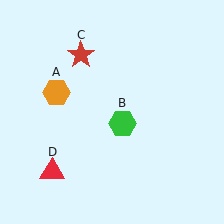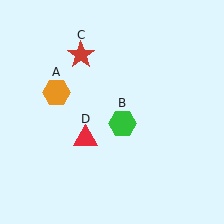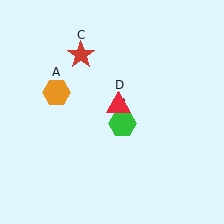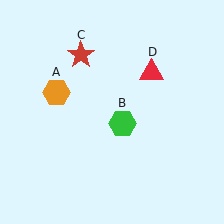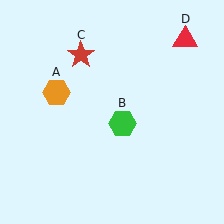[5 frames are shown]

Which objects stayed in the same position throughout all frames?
Orange hexagon (object A) and green hexagon (object B) and red star (object C) remained stationary.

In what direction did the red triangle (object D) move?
The red triangle (object D) moved up and to the right.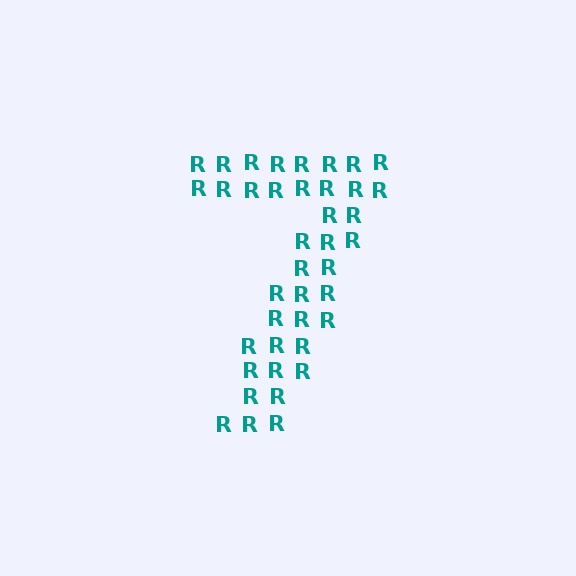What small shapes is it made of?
It is made of small letter R's.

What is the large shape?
The large shape is the digit 7.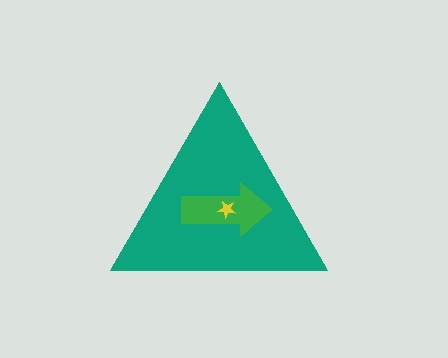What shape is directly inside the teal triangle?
The green arrow.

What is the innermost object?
The yellow star.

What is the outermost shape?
The teal triangle.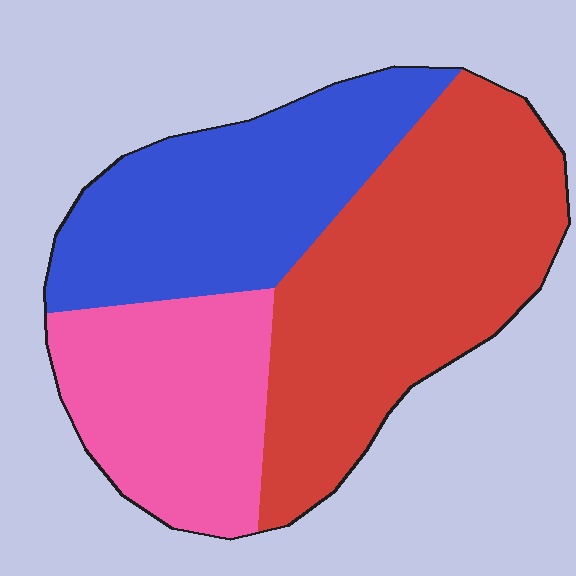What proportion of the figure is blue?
Blue covers 31% of the figure.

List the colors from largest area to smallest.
From largest to smallest: red, blue, pink.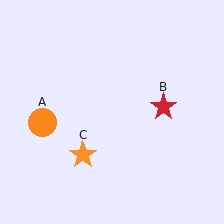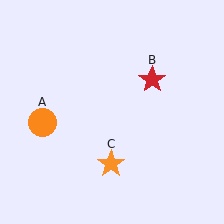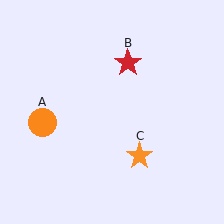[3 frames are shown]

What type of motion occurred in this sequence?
The red star (object B), orange star (object C) rotated counterclockwise around the center of the scene.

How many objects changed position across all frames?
2 objects changed position: red star (object B), orange star (object C).